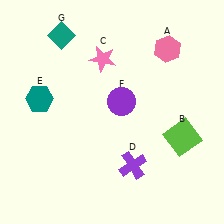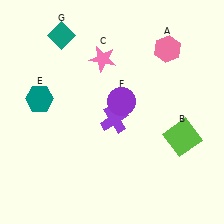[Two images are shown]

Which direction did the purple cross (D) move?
The purple cross (D) moved up.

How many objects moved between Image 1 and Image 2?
1 object moved between the two images.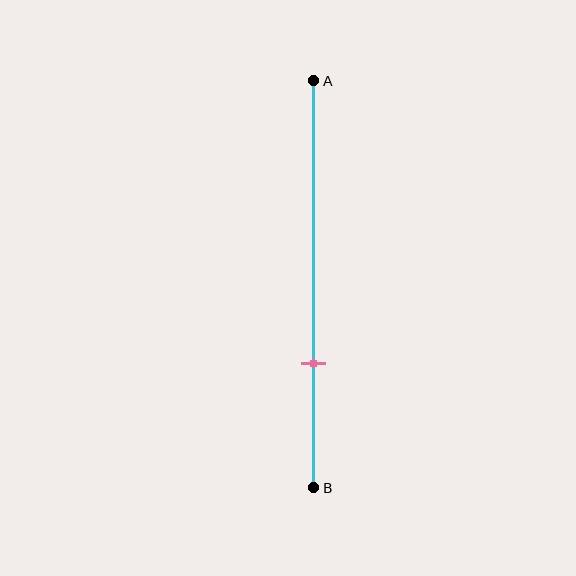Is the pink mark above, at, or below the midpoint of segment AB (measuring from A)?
The pink mark is below the midpoint of segment AB.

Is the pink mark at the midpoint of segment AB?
No, the mark is at about 70% from A, not at the 50% midpoint.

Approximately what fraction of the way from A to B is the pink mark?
The pink mark is approximately 70% of the way from A to B.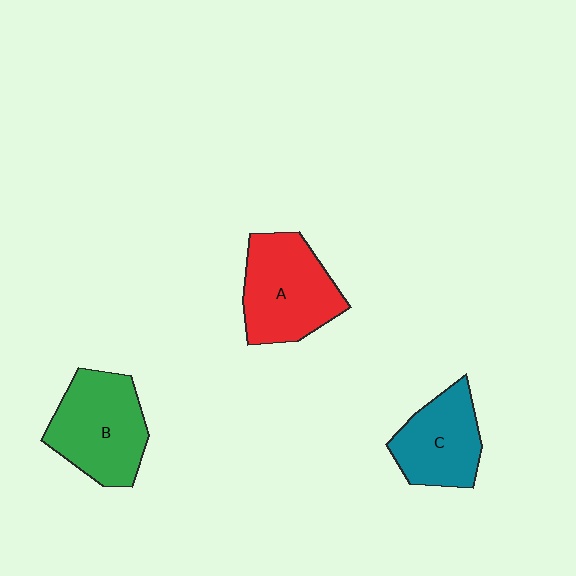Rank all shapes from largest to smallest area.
From largest to smallest: B (green), A (red), C (teal).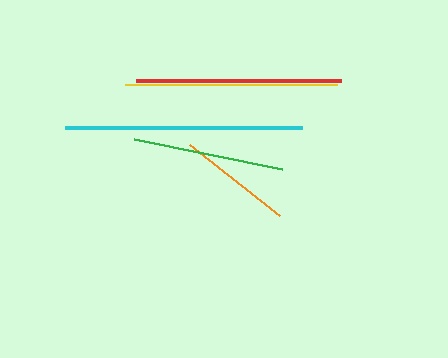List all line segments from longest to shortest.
From longest to shortest: cyan, yellow, red, green, orange.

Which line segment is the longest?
The cyan line is the longest at approximately 236 pixels.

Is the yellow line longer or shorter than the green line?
The yellow line is longer than the green line.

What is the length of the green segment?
The green segment is approximately 151 pixels long.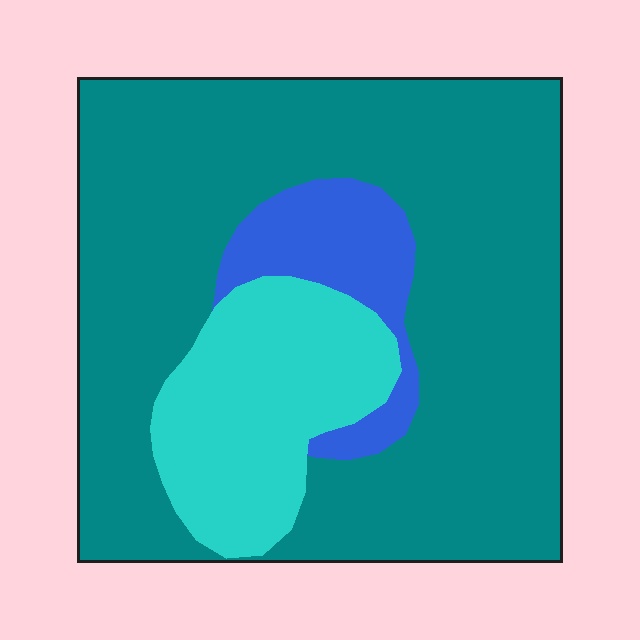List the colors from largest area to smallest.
From largest to smallest: teal, cyan, blue.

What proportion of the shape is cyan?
Cyan takes up about one fifth (1/5) of the shape.